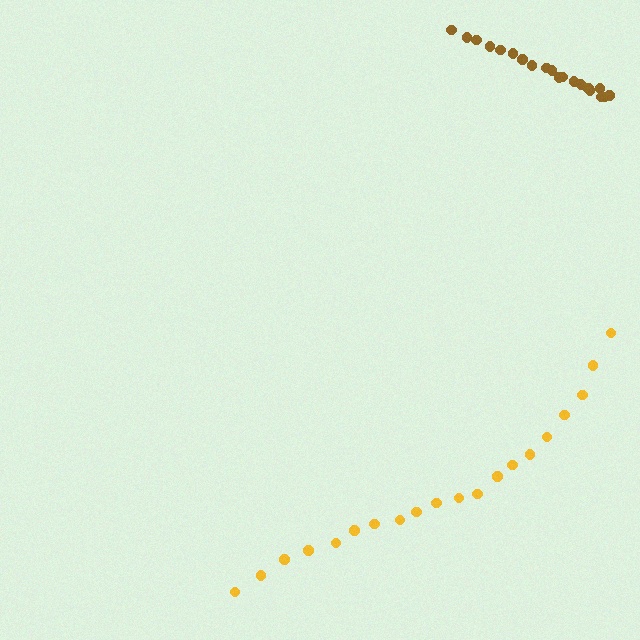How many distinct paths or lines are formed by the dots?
There are 2 distinct paths.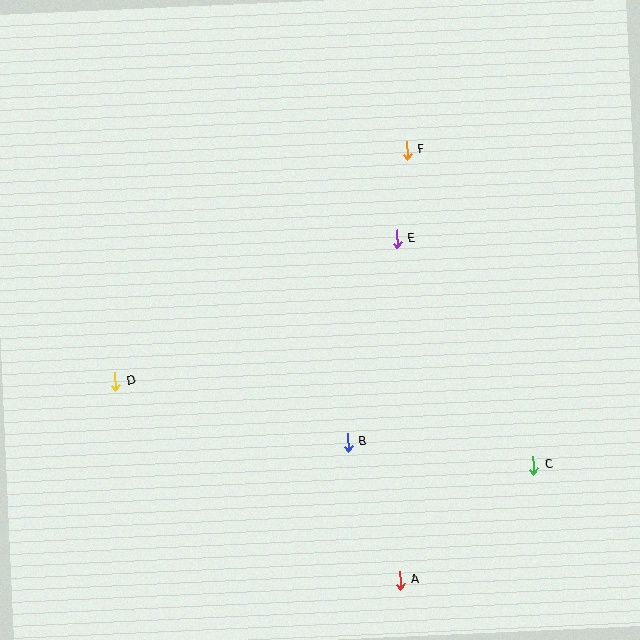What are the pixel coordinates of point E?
Point E is at (397, 239).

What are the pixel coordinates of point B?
Point B is at (348, 442).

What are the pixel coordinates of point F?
Point F is at (407, 150).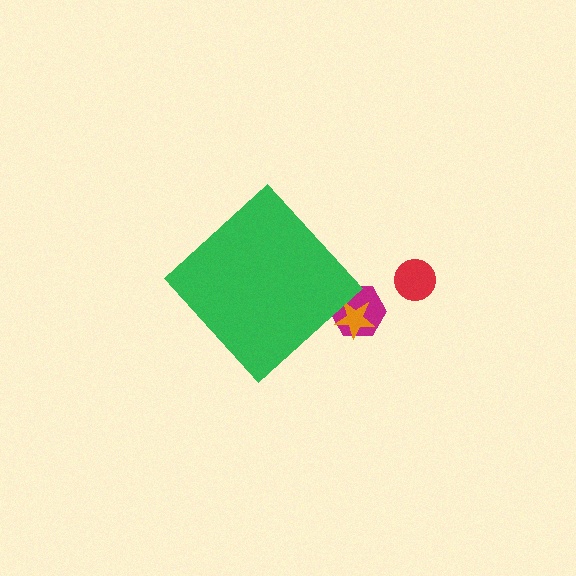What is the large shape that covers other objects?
A green diamond.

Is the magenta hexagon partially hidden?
Yes, the magenta hexagon is partially hidden behind the green diamond.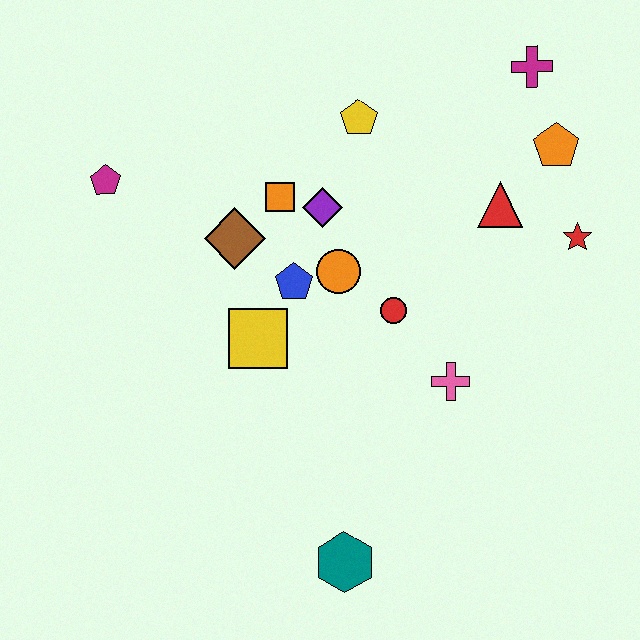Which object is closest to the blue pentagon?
The orange circle is closest to the blue pentagon.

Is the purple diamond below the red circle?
No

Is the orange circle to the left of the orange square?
No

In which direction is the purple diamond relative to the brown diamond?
The purple diamond is to the right of the brown diamond.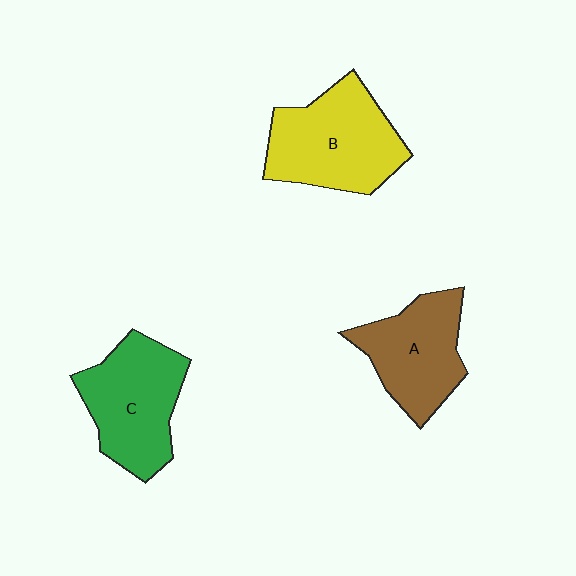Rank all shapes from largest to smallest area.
From largest to smallest: B (yellow), C (green), A (brown).